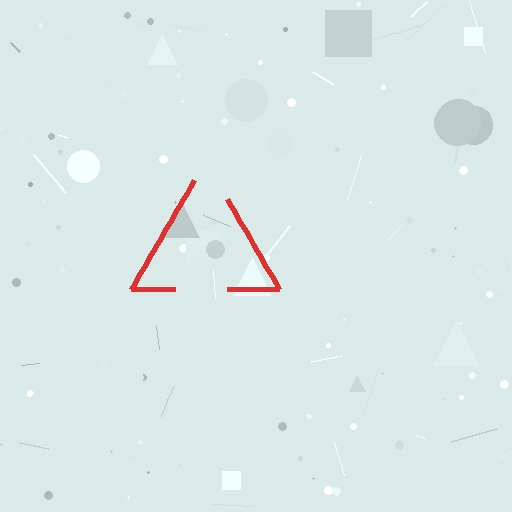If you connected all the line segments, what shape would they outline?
They would outline a triangle.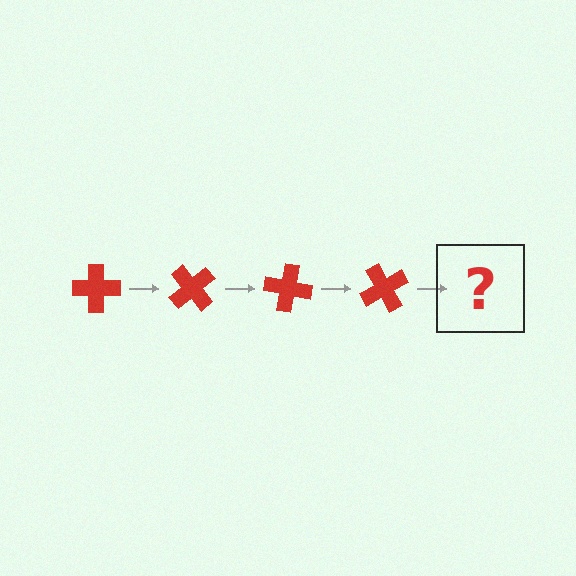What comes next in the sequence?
The next element should be a red cross rotated 200 degrees.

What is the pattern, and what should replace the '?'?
The pattern is that the cross rotates 50 degrees each step. The '?' should be a red cross rotated 200 degrees.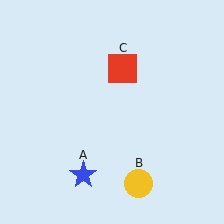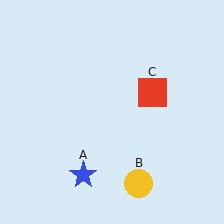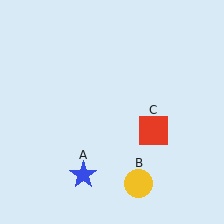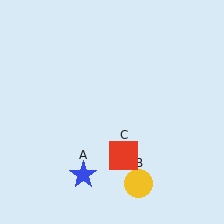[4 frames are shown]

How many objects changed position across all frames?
1 object changed position: red square (object C).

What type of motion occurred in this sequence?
The red square (object C) rotated clockwise around the center of the scene.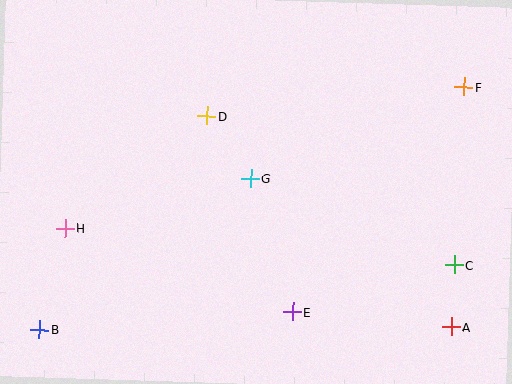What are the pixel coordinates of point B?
Point B is at (40, 330).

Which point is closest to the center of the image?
Point G at (251, 178) is closest to the center.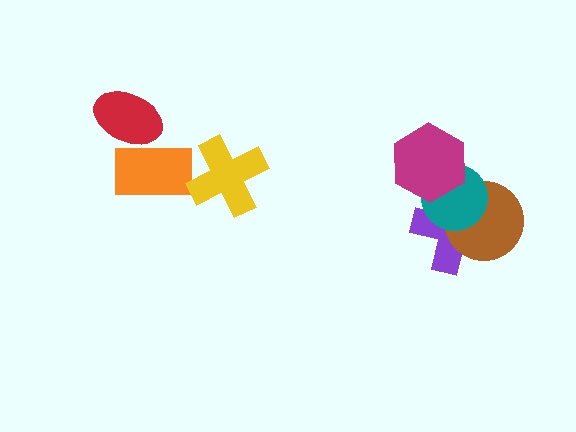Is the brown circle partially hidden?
Yes, it is partially covered by another shape.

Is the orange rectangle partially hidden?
Yes, it is partially covered by another shape.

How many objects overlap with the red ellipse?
1 object overlaps with the red ellipse.